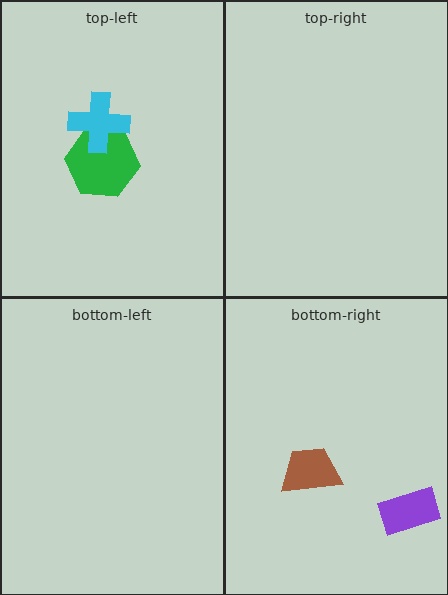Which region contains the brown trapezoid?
The bottom-right region.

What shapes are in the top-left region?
The green hexagon, the cyan cross.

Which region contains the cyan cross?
The top-left region.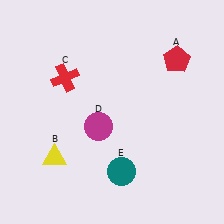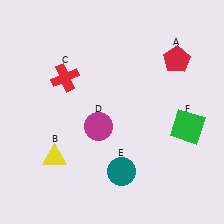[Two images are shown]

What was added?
A green square (F) was added in Image 2.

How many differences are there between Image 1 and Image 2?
There is 1 difference between the two images.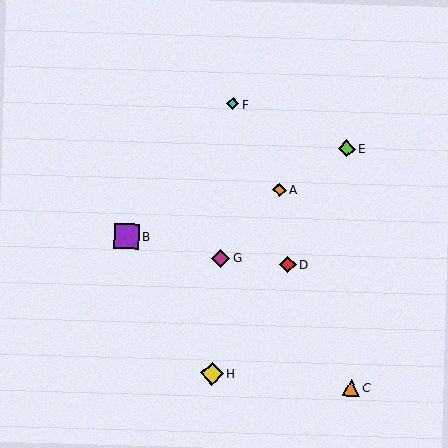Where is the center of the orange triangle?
The center of the orange triangle is at (351, 388).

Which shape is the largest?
The purple square (labeled B) is the largest.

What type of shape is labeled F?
Shape F is a cyan diamond.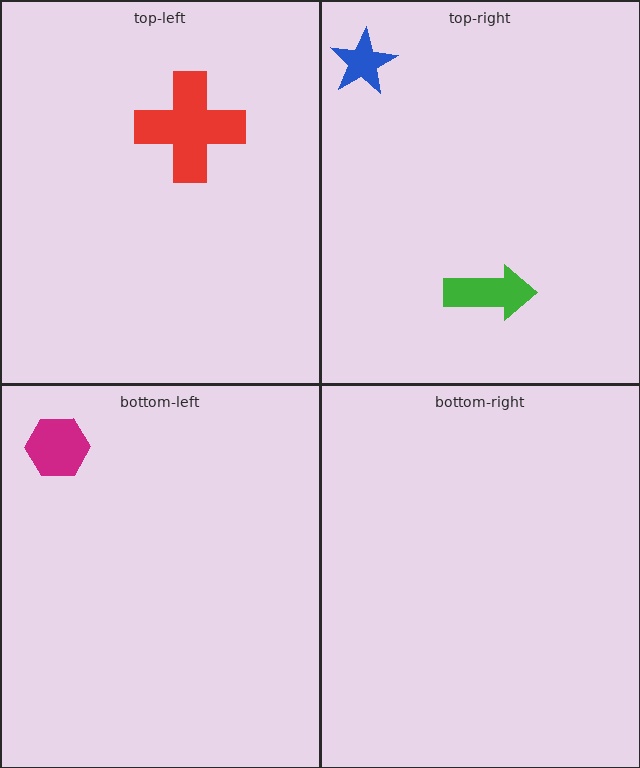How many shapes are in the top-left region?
1.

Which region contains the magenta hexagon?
The bottom-left region.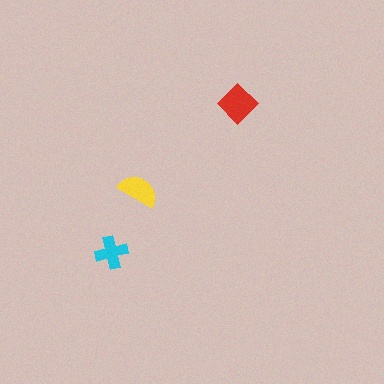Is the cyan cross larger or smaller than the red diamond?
Smaller.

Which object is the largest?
The red diamond.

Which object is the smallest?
The cyan cross.